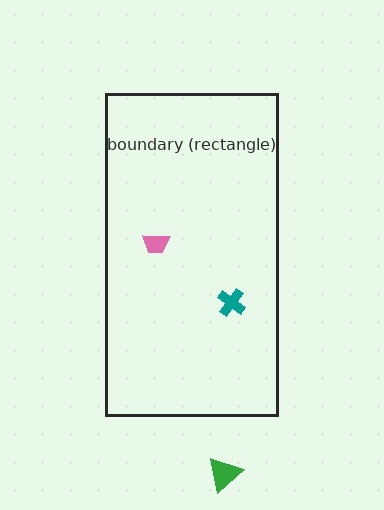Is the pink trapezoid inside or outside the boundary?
Inside.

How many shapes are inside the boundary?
2 inside, 1 outside.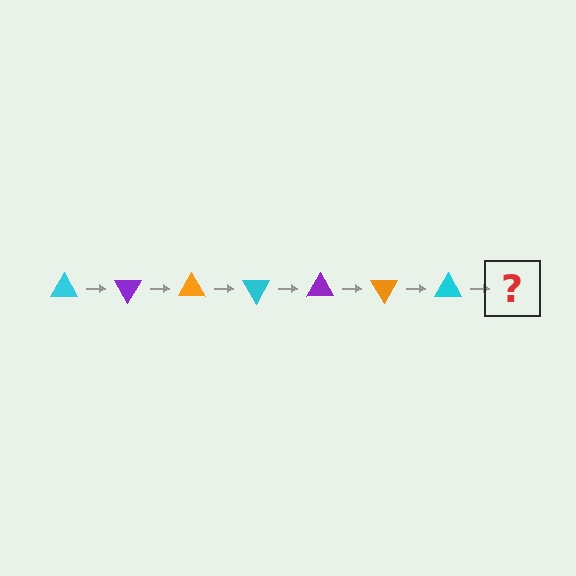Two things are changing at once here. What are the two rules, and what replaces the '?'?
The two rules are that it rotates 60 degrees each step and the color cycles through cyan, purple, and orange. The '?' should be a purple triangle, rotated 420 degrees from the start.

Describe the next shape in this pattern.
It should be a purple triangle, rotated 420 degrees from the start.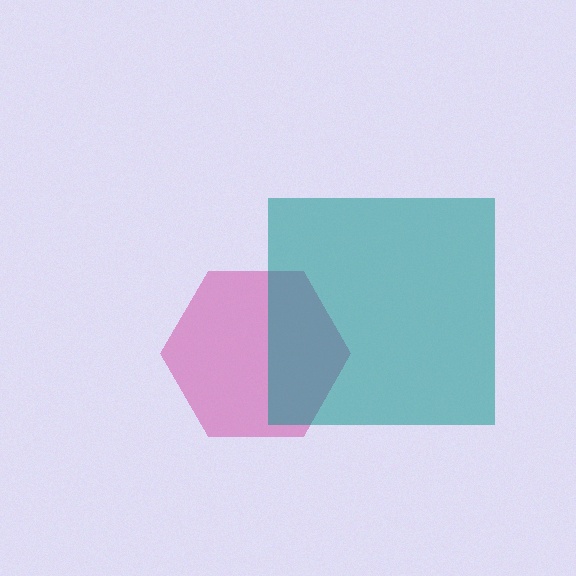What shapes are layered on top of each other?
The layered shapes are: a magenta hexagon, a teal square.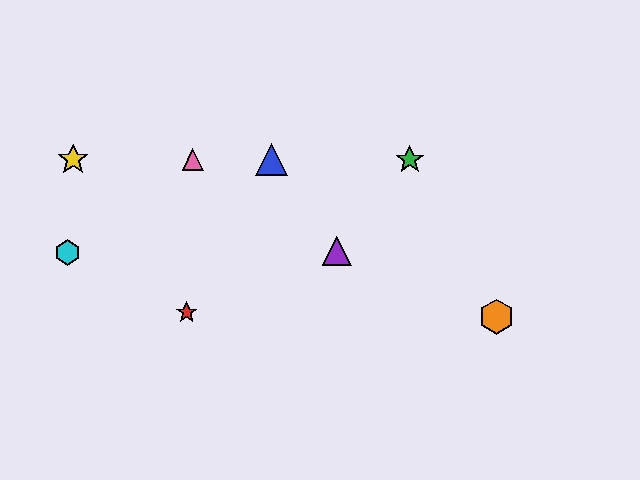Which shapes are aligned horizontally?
The blue triangle, the green star, the yellow star, the pink triangle are aligned horizontally.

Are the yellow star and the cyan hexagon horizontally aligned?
No, the yellow star is at y≈160 and the cyan hexagon is at y≈252.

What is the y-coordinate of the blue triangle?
The blue triangle is at y≈160.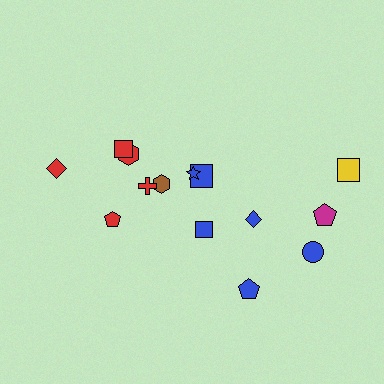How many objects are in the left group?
There are 6 objects.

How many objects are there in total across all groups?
There are 14 objects.